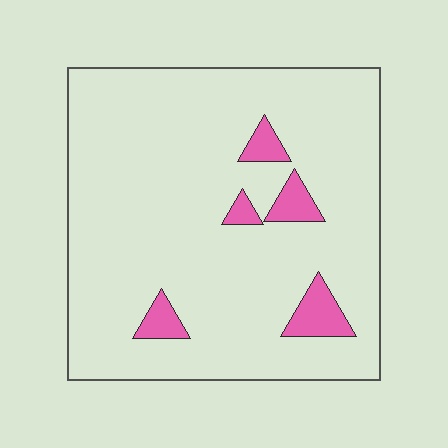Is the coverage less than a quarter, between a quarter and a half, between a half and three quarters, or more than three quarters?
Less than a quarter.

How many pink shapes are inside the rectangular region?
5.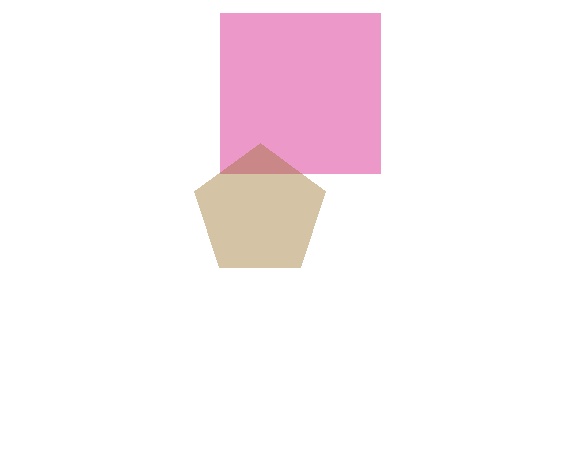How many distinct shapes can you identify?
There are 2 distinct shapes: a magenta square, a brown pentagon.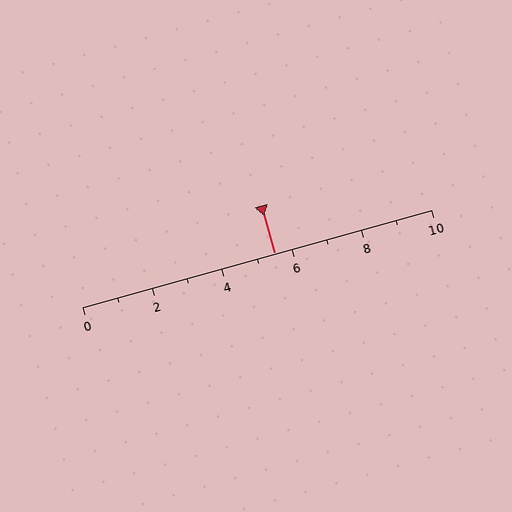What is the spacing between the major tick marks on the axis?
The major ticks are spaced 2 apart.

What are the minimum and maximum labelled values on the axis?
The axis runs from 0 to 10.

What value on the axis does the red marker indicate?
The marker indicates approximately 5.5.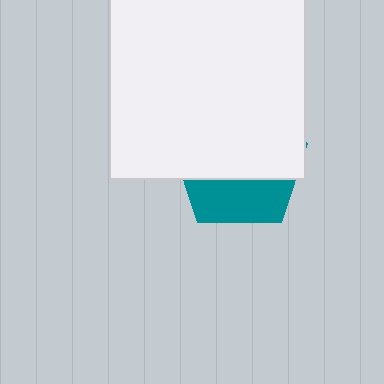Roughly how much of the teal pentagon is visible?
A small part of it is visible (roughly 36%).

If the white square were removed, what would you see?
You would see the complete teal pentagon.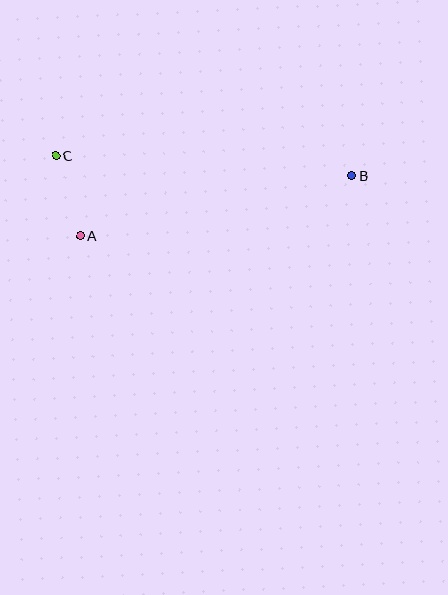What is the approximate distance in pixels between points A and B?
The distance between A and B is approximately 278 pixels.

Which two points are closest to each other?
Points A and C are closest to each other.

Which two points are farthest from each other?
Points B and C are farthest from each other.